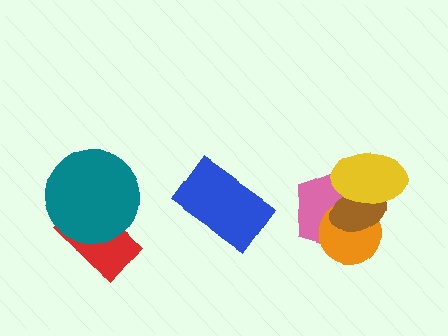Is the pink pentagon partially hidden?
Yes, it is partially covered by another shape.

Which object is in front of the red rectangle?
The teal circle is in front of the red rectangle.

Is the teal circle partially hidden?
No, no other shape covers it.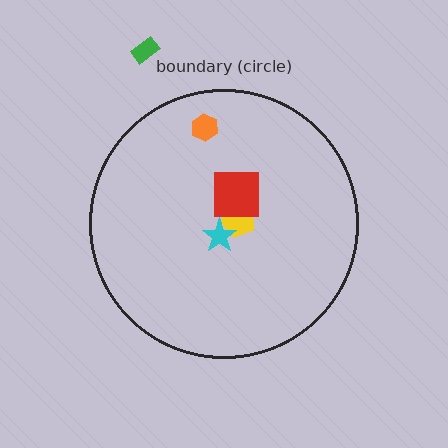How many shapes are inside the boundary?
4 inside, 1 outside.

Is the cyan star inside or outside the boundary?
Inside.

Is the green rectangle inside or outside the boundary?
Outside.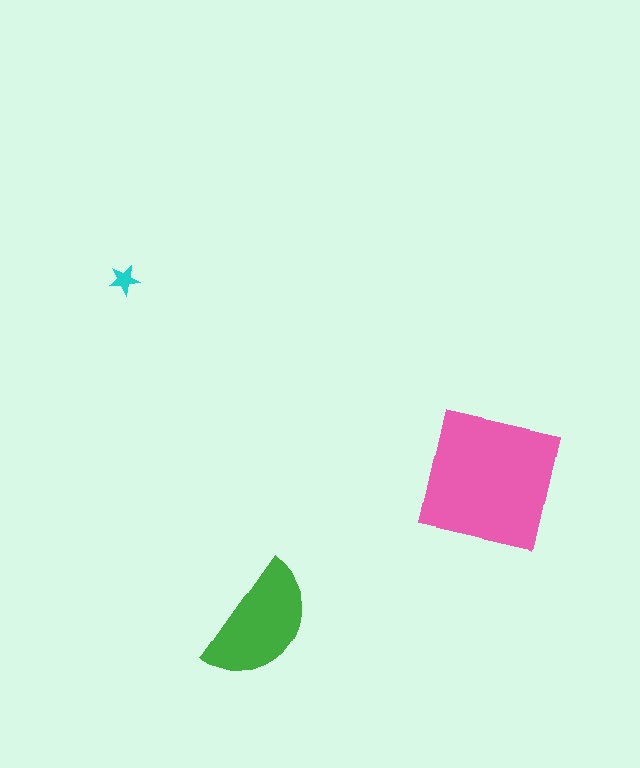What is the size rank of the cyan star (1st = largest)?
3rd.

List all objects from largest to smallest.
The pink square, the green semicircle, the cyan star.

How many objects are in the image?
There are 3 objects in the image.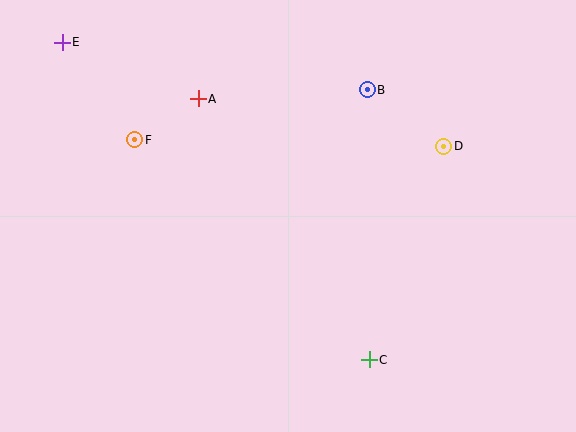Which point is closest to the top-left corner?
Point E is closest to the top-left corner.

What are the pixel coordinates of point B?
Point B is at (367, 90).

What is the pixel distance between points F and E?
The distance between F and E is 121 pixels.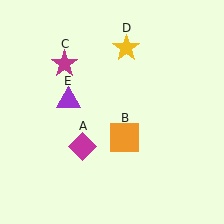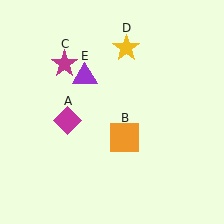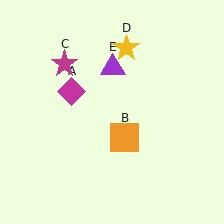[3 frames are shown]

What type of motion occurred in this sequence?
The magenta diamond (object A), purple triangle (object E) rotated clockwise around the center of the scene.